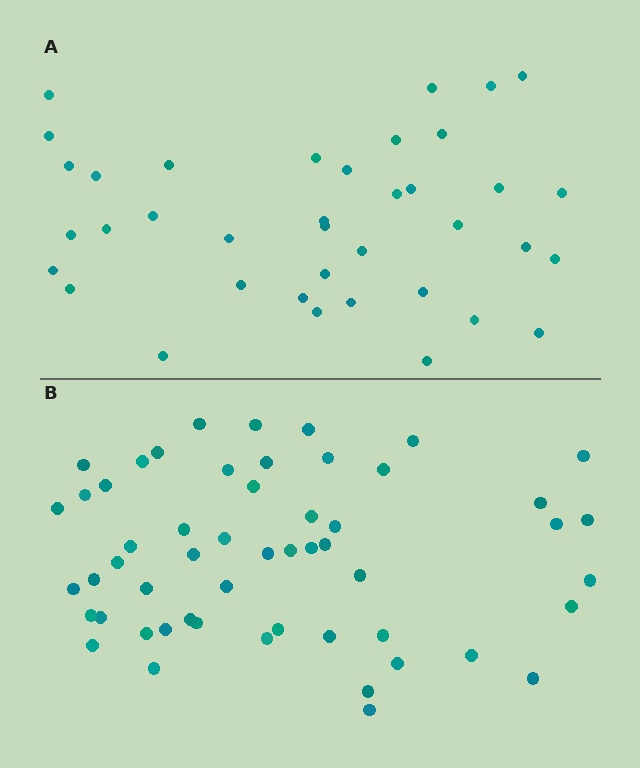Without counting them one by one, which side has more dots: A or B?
Region B (the bottom region) has more dots.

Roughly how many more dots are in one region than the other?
Region B has approximately 15 more dots than region A.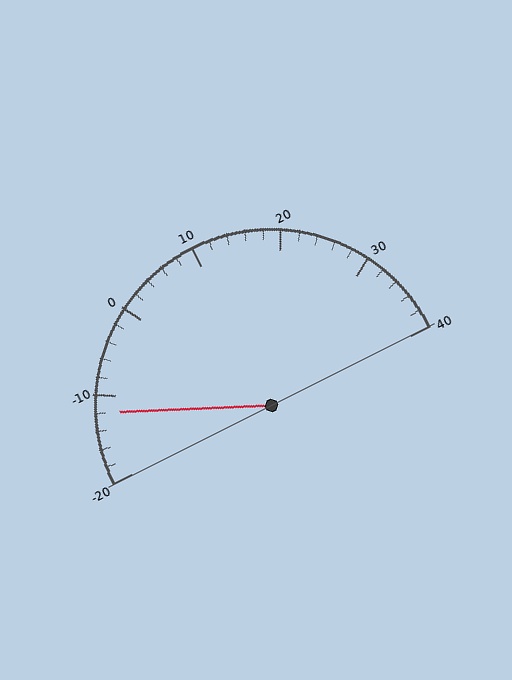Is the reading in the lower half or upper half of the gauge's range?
The reading is in the lower half of the range (-20 to 40).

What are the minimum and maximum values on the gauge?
The gauge ranges from -20 to 40.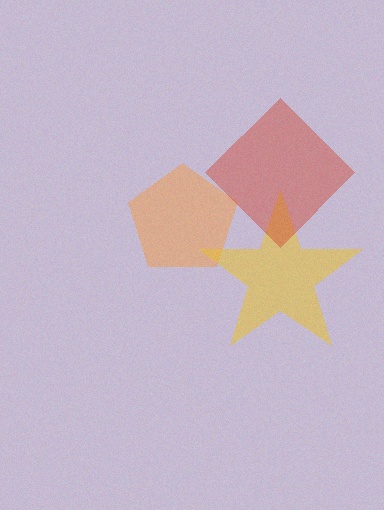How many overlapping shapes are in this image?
There are 3 overlapping shapes in the image.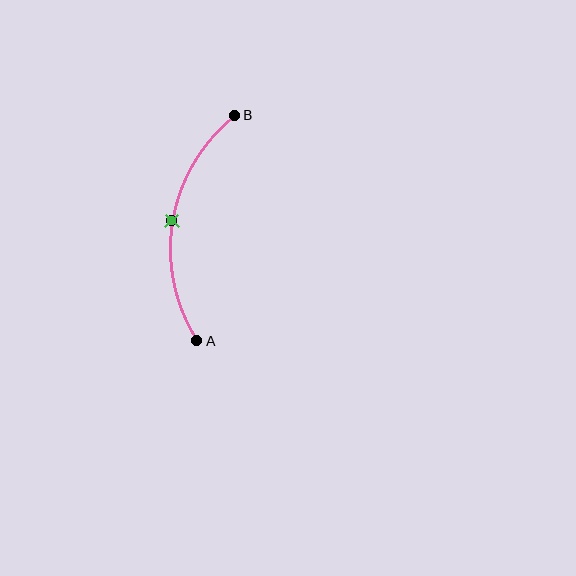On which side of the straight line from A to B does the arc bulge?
The arc bulges to the left of the straight line connecting A and B.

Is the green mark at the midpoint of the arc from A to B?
Yes. The green mark lies on the arc at equal arc-length from both A and B — it is the arc midpoint.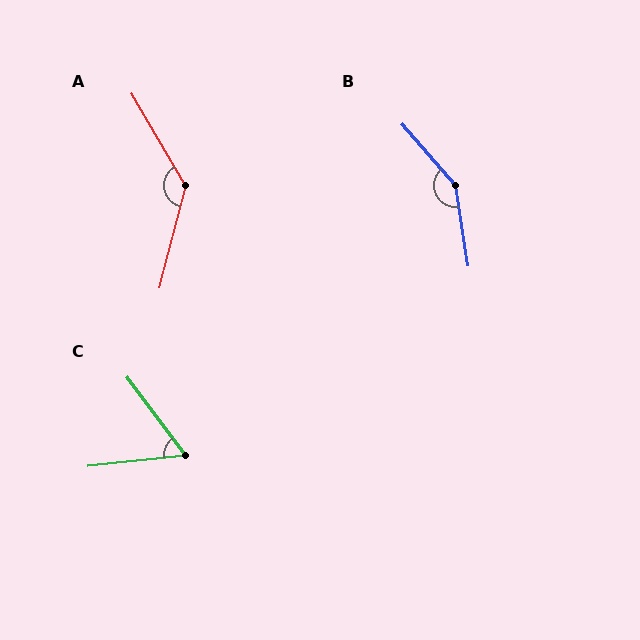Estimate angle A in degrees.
Approximately 135 degrees.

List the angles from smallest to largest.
C (59°), A (135°), B (147°).